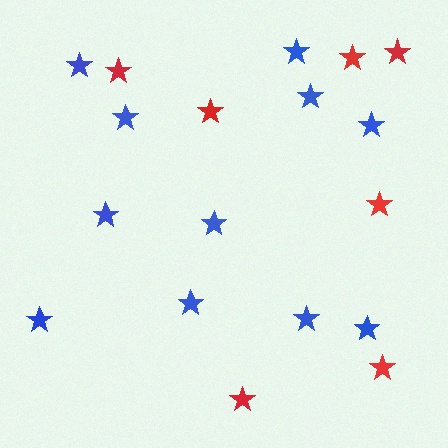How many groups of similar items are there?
There are 2 groups: one group of blue stars (11) and one group of red stars (7).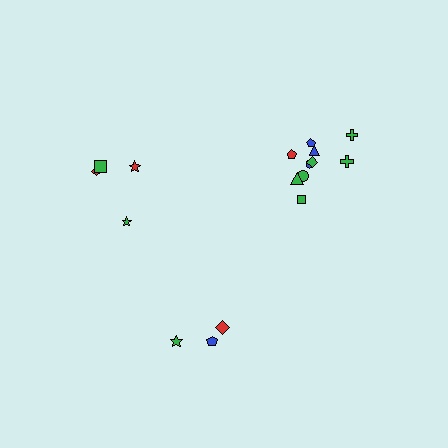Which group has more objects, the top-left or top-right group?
The top-right group.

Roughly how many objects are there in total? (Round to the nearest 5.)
Roughly 15 objects in total.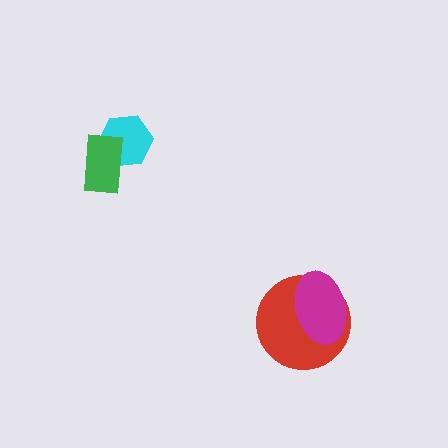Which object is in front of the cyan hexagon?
The green rectangle is in front of the cyan hexagon.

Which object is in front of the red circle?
The magenta ellipse is in front of the red circle.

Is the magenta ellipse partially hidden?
No, no other shape covers it.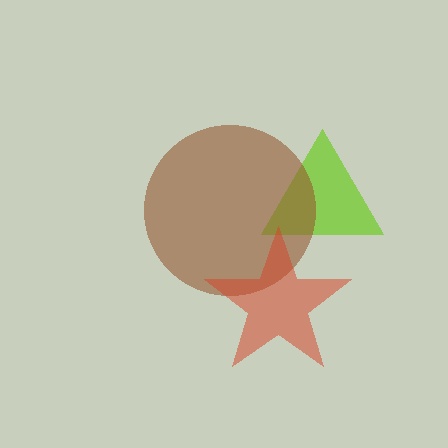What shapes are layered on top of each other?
The layered shapes are: a lime triangle, a brown circle, a red star.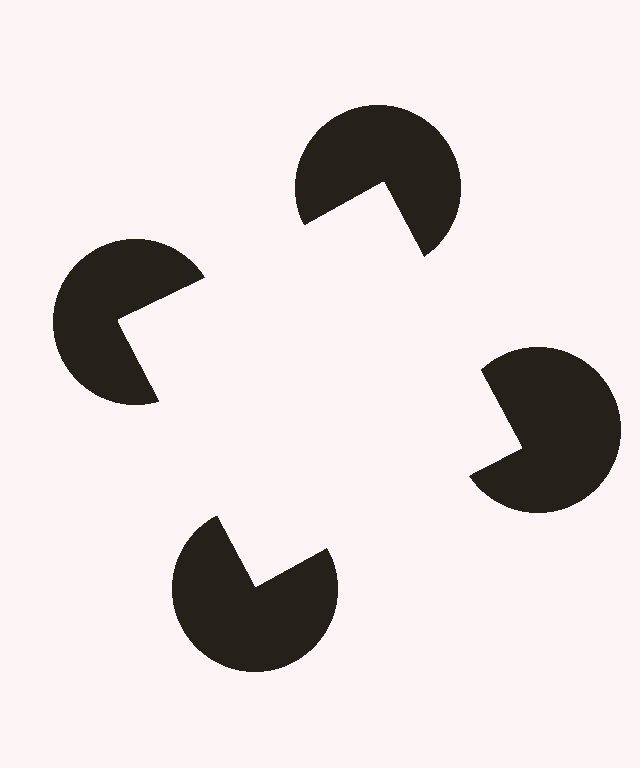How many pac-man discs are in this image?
There are 4 — one at each vertex of the illusory square.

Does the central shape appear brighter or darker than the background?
It typically appears slightly brighter than the background, even though no actual brightness change is drawn.